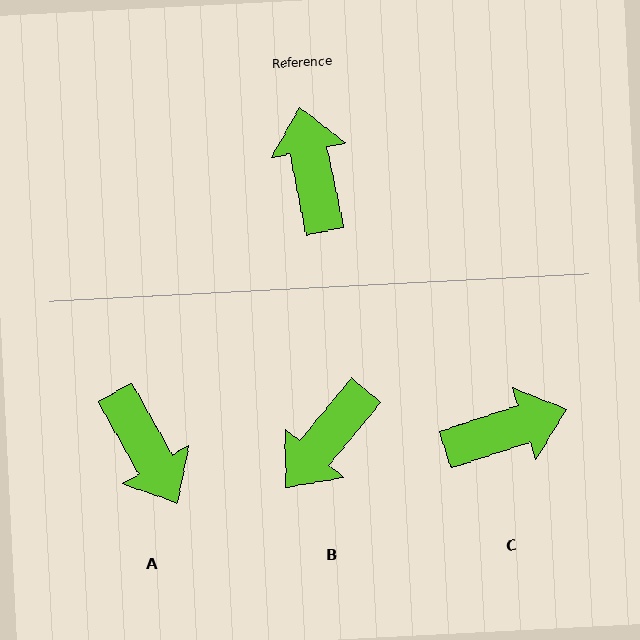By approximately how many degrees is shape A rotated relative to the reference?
Approximately 162 degrees clockwise.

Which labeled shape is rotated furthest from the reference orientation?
A, about 162 degrees away.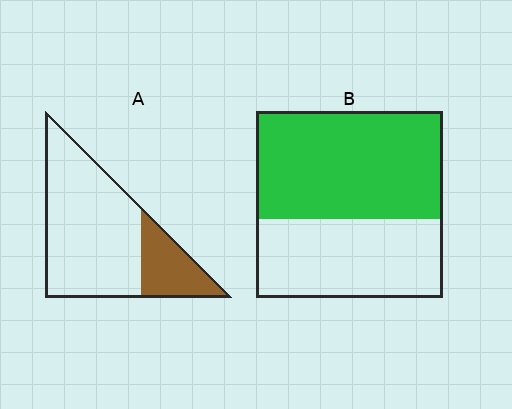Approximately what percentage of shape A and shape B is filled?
A is approximately 25% and B is approximately 60%.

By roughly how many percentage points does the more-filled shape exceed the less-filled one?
By roughly 35 percentage points (B over A).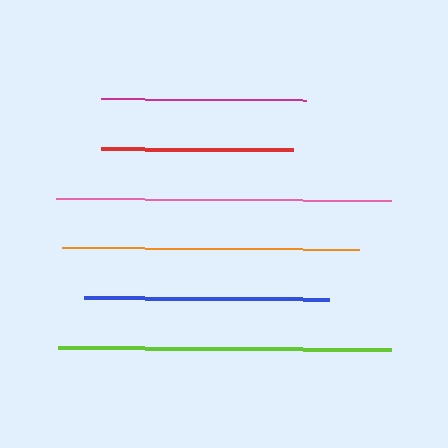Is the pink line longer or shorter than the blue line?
The pink line is longer than the blue line.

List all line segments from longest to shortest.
From longest to shortest: pink, lime, orange, blue, magenta, red.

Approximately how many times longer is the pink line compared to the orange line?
The pink line is approximately 1.1 times the length of the orange line.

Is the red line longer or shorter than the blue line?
The blue line is longer than the red line.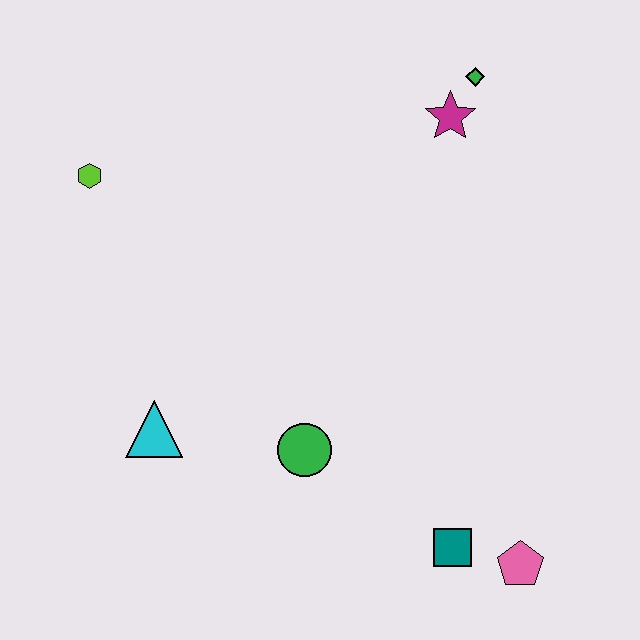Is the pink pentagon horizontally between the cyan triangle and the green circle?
No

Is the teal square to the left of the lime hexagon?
No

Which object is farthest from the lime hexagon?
The pink pentagon is farthest from the lime hexagon.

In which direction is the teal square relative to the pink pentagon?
The teal square is to the left of the pink pentagon.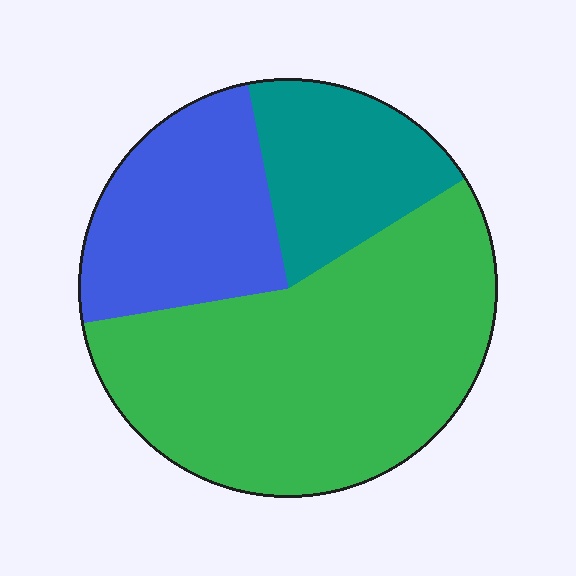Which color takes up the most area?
Green, at roughly 55%.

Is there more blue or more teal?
Blue.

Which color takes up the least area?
Teal, at roughly 20%.